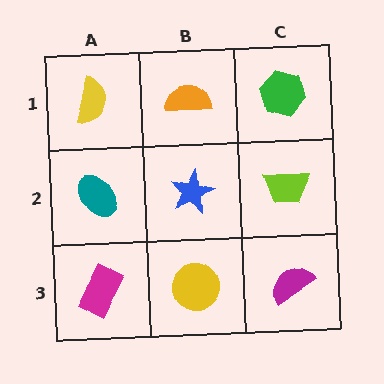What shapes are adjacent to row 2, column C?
A green hexagon (row 1, column C), a magenta semicircle (row 3, column C), a blue star (row 2, column B).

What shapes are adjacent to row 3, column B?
A blue star (row 2, column B), a magenta rectangle (row 3, column A), a magenta semicircle (row 3, column C).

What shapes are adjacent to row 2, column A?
A yellow semicircle (row 1, column A), a magenta rectangle (row 3, column A), a blue star (row 2, column B).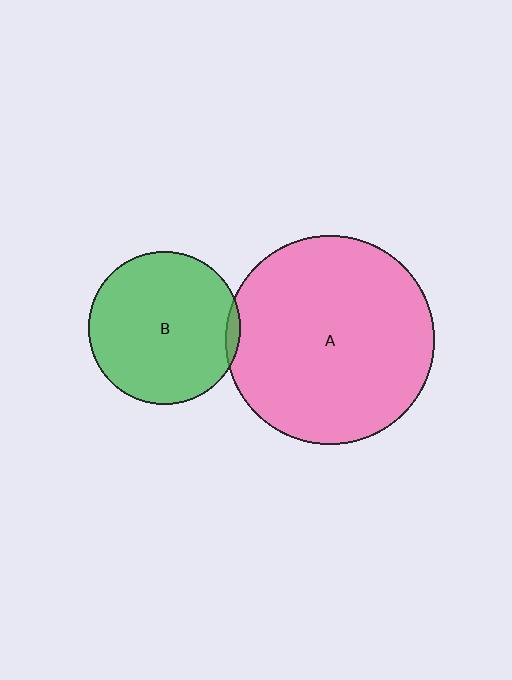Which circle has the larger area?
Circle A (pink).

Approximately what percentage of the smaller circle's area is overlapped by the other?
Approximately 5%.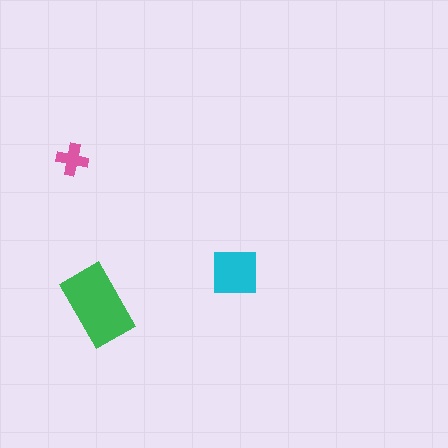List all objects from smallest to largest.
The pink cross, the cyan square, the green rectangle.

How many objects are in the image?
There are 3 objects in the image.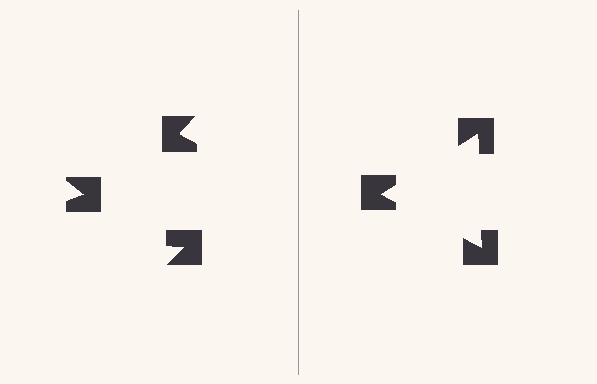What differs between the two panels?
The notched squares are positioned identically on both sides; only the wedge orientations differ. On the right they align to a triangle; on the left they are misaligned.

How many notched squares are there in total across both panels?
6 — 3 on each side.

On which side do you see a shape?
An illusory triangle appears on the right side. On the left side the wedge cuts are rotated, so no coherent shape forms.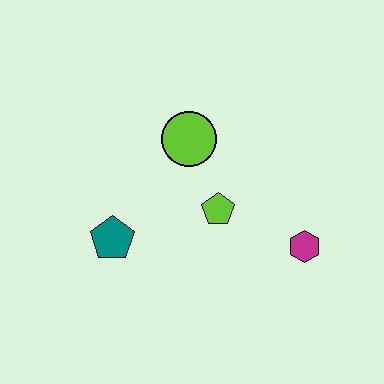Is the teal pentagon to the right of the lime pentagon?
No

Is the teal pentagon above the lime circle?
No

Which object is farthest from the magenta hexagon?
The teal pentagon is farthest from the magenta hexagon.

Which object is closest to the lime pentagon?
The lime circle is closest to the lime pentagon.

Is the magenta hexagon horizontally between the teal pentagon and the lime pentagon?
No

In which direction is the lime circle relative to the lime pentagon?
The lime circle is above the lime pentagon.